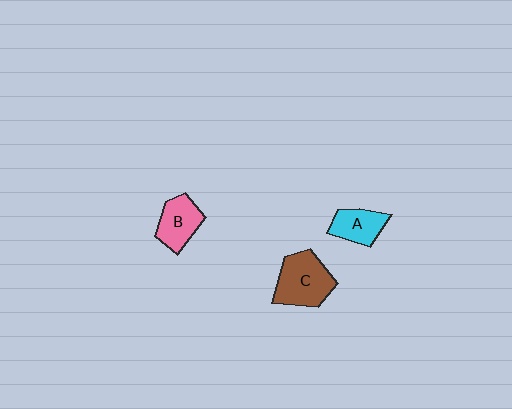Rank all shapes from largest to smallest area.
From largest to smallest: C (brown), B (pink), A (cyan).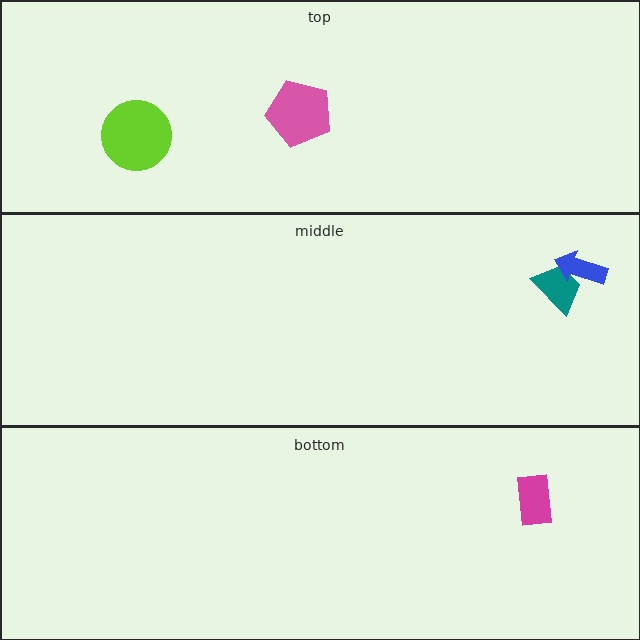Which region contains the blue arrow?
The middle region.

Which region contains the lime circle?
The top region.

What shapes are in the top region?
The pink pentagon, the lime circle.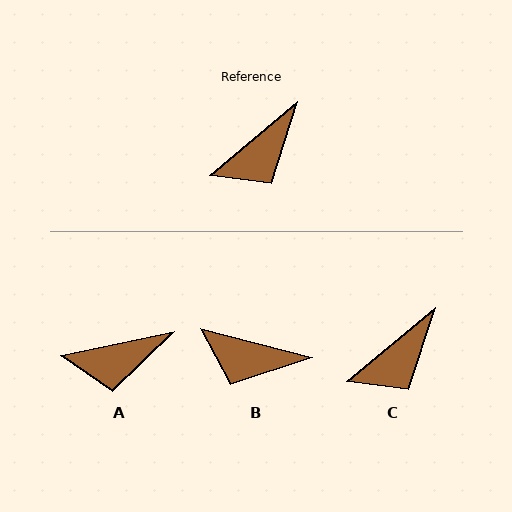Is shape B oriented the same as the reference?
No, it is off by about 54 degrees.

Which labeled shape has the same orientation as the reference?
C.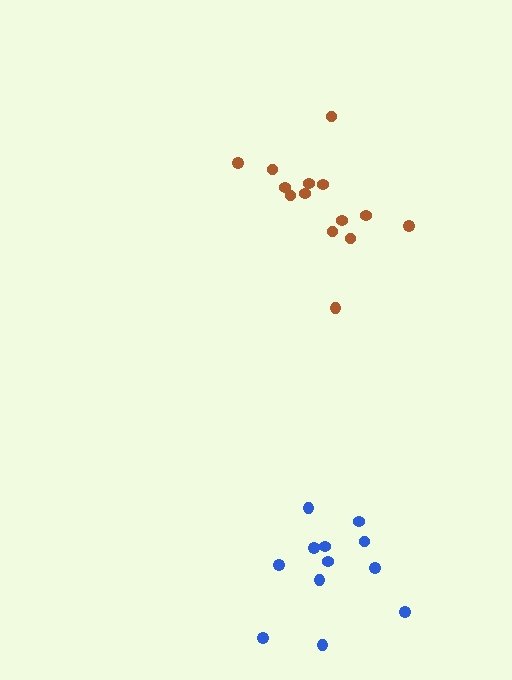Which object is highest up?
The brown cluster is topmost.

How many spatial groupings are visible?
There are 2 spatial groupings.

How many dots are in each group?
Group 1: 14 dots, Group 2: 12 dots (26 total).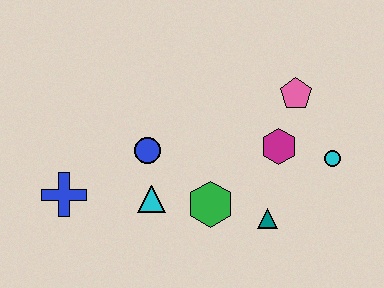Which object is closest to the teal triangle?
The green hexagon is closest to the teal triangle.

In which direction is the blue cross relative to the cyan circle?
The blue cross is to the left of the cyan circle.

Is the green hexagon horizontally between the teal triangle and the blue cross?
Yes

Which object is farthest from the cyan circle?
The blue cross is farthest from the cyan circle.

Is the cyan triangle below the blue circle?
Yes